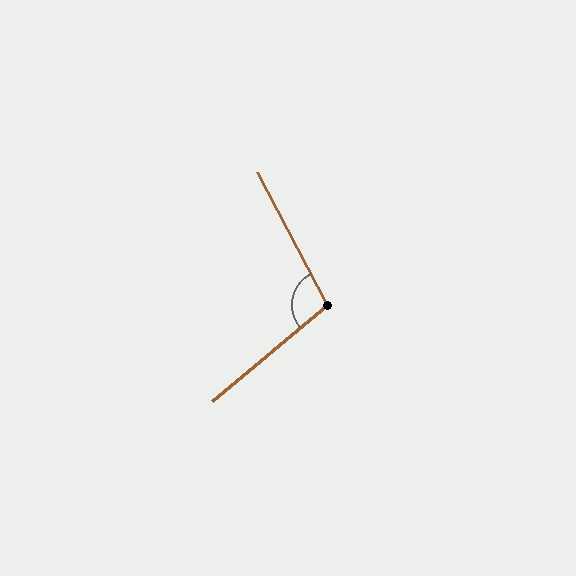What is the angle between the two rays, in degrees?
Approximately 102 degrees.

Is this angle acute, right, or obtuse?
It is obtuse.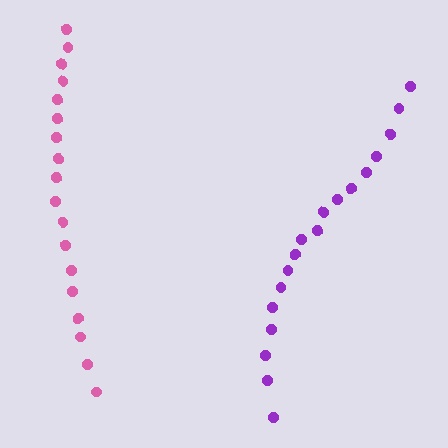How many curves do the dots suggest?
There are 2 distinct paths.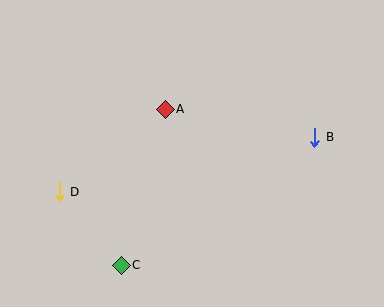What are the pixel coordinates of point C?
Point C is at (121, 265).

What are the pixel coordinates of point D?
Point D is at (59, 192).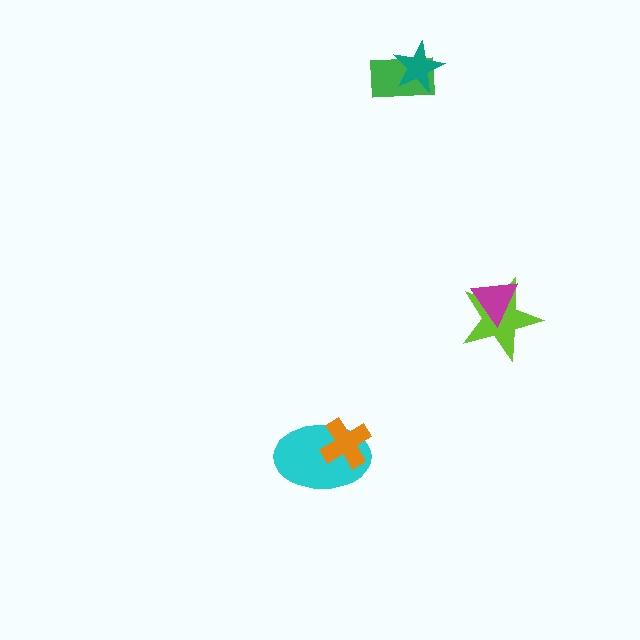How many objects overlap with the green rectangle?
1 object overlaps with the green rectangle.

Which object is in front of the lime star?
The magenta triangle is in front of the lime star.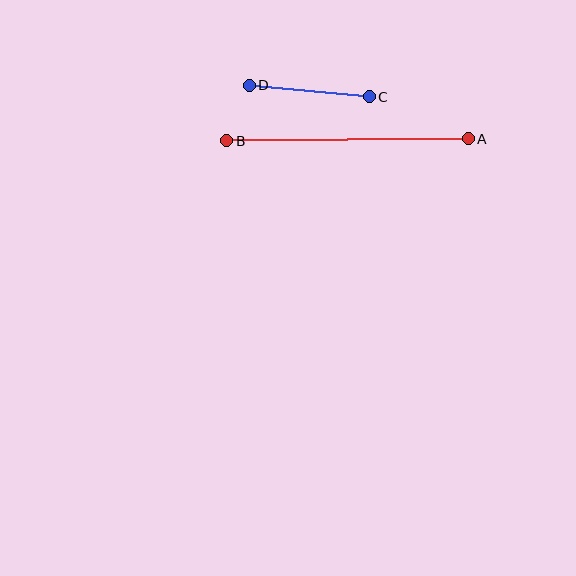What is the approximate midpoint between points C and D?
The midpoint is at approximately (309, 91) pixels.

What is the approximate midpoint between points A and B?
The midpoint is at approximately (348, 140) pixels.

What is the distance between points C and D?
The distance is approximately 120 pixels.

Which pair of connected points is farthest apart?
Points A and B are farthest apart.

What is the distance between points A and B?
The distance is approximately 241 pixels.